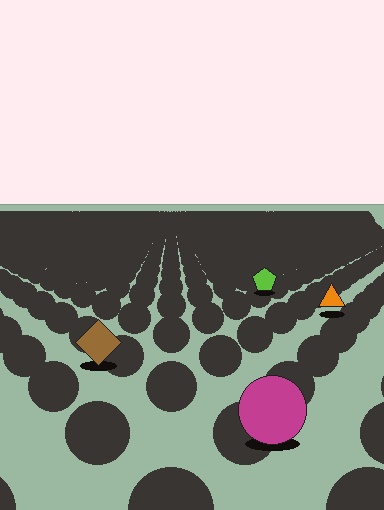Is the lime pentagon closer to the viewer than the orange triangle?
No. The orange triangle is closer — you can tell from the texture gradient: the ground texture is coarser near it.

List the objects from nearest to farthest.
From nearest to farthest: the magenta circle, the brown diamond, the orange triangle, the lime pentagon.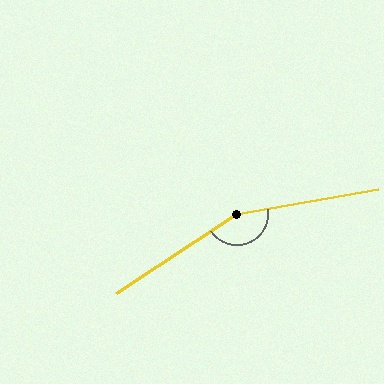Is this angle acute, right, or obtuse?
It is obtuse.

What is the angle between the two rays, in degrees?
Approximately 157 degrees.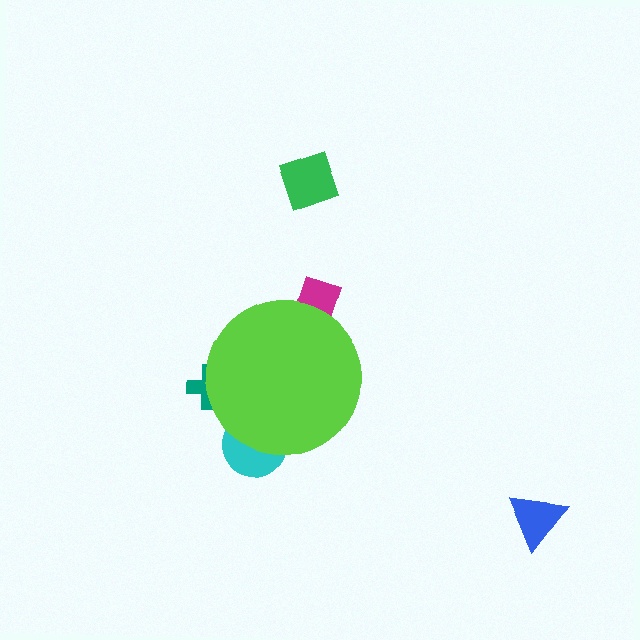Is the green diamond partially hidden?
No, the green diamond is fully visible.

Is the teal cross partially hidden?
Yes, the teal cross is partially hidden behind the lime circle.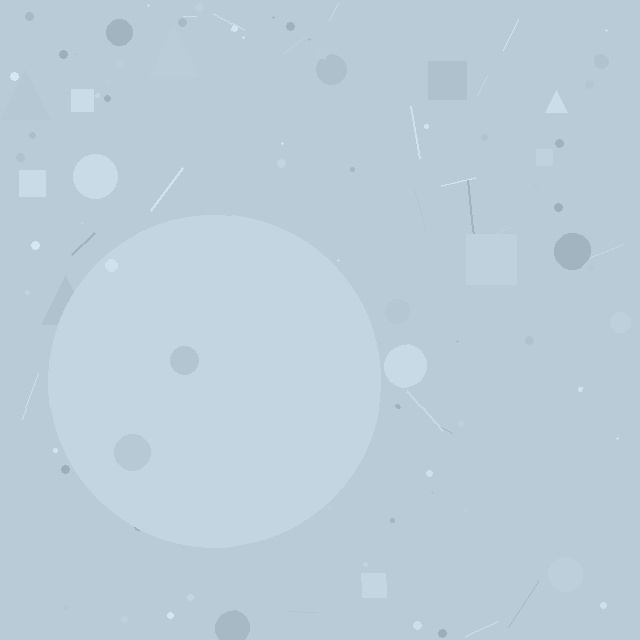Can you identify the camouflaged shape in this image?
The camouflaged shape is a circle.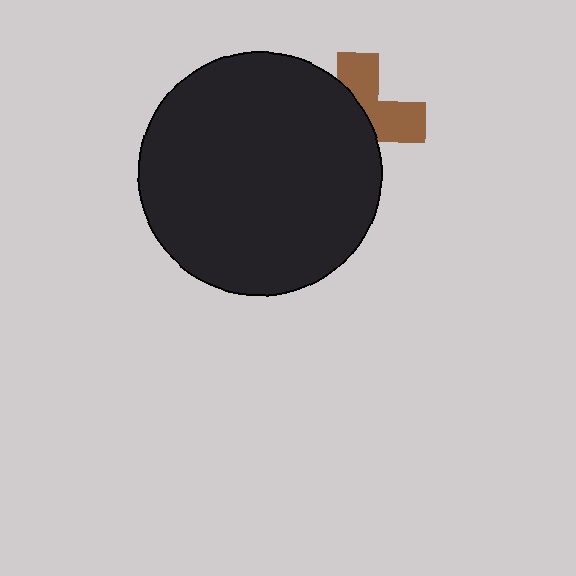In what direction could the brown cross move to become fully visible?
The brown cross could move right. That would shift it out from behind the black circle entirely.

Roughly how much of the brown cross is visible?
A small part of it is visible (roughly 42%).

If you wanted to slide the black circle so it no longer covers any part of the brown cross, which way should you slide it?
Slide it left — that is the most direct way to separate the two shapes.